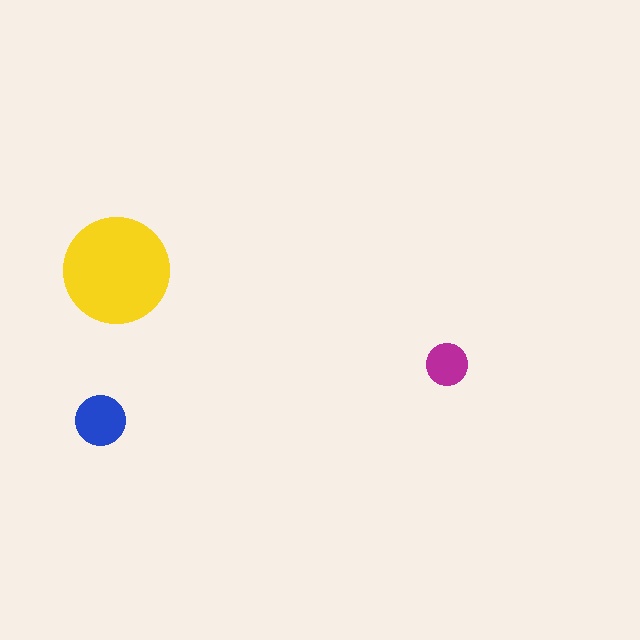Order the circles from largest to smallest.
the yellow one, the blue one, the magenta one.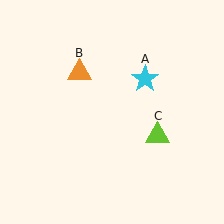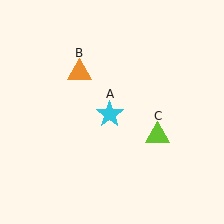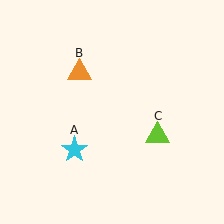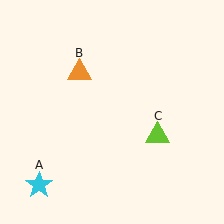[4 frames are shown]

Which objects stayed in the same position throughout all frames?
Orange triangle (object B) and lime triangle (object C) remained stationary.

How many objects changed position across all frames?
1 object changed position: cyan star (object A).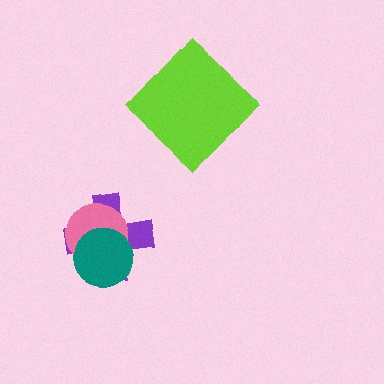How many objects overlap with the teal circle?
2 objects overlap with the teal circle.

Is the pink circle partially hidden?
Yes, it is partially covered by another shape.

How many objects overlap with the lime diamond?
0 objects overlap with the lime diamond.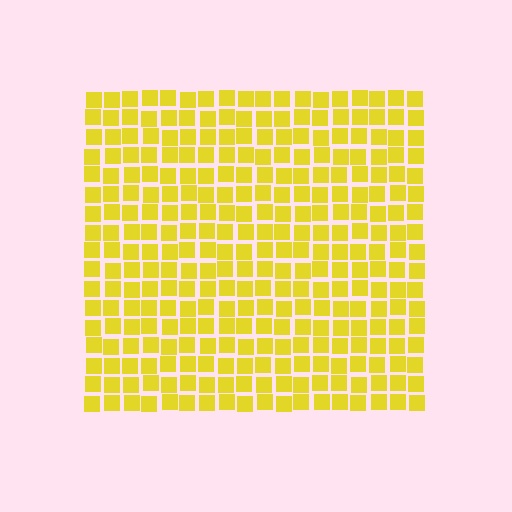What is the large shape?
The large shape is a square.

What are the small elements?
The small elements are squares.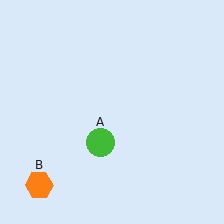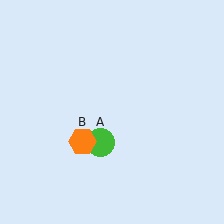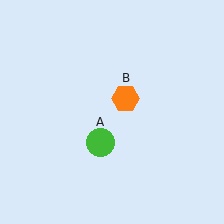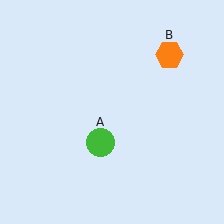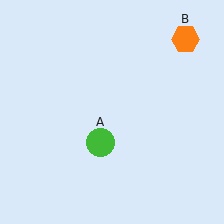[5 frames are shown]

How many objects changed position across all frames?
1 object changed position: orange hexagon (object B).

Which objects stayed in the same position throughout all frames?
Green circle (object A) remained stationary.